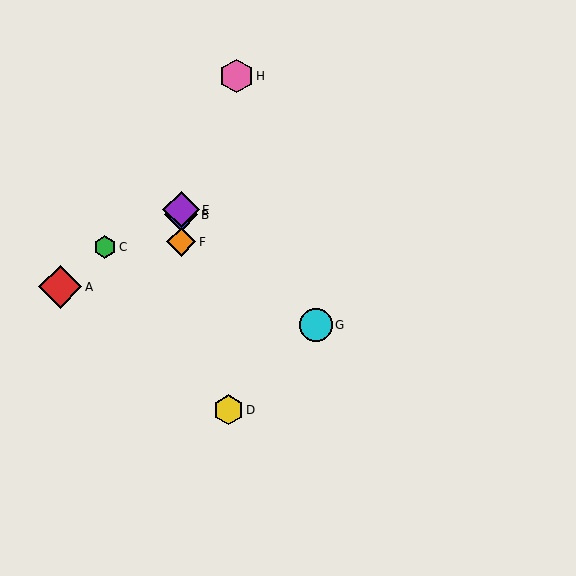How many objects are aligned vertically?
3 objects (B, E, F) are aligned vertically.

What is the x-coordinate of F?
Object F is at x≈181.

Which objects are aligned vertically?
Objects B, E, F are aligned vertically.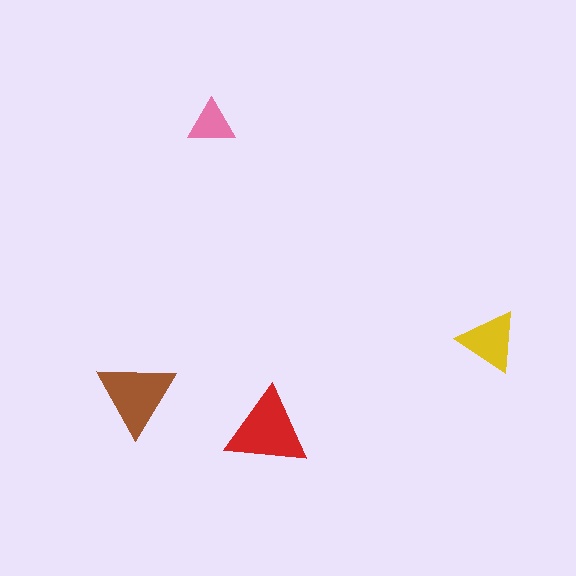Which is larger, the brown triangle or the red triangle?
The red one.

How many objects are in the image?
There are 4 objects in the image.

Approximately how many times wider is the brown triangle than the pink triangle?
About 1.5 times wider.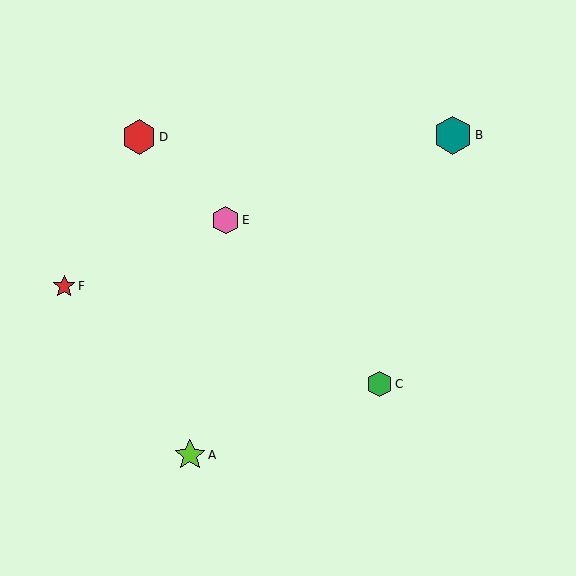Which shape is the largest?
The teal hexagon (labeled B) is the largest.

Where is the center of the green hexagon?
The center of the green hexagon is at (380, 384).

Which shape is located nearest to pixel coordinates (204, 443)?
The lime star (labeled A) at (190, 455) is nearest to that location.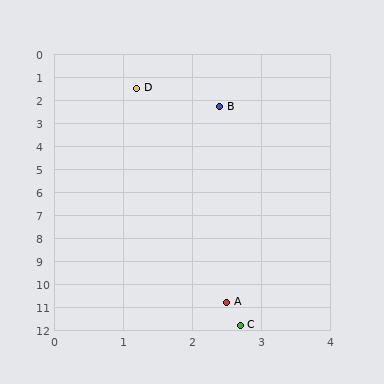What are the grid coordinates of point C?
Point C is at approximately (2.7, 11.8).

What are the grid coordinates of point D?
Point D is at approximately (1.2, 1.5).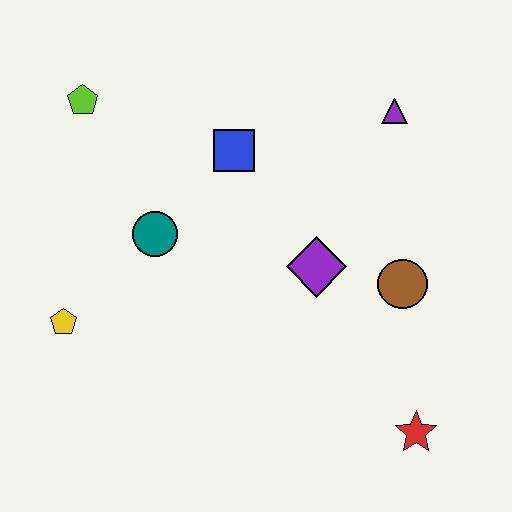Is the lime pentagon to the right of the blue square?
No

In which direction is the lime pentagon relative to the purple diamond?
The lime pentagon is to the left of the purple diamond.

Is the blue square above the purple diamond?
Yes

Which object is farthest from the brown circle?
The lime pentagon is farthest from the brown circle.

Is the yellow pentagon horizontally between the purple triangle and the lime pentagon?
No